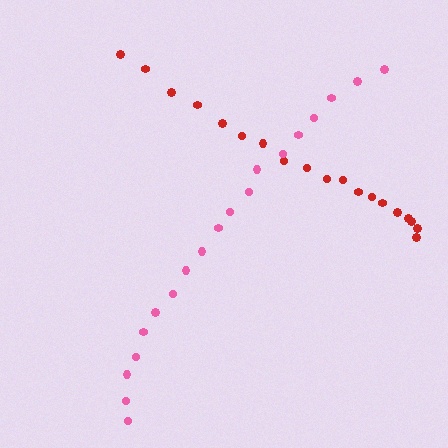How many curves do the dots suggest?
There are 2 distinct paths.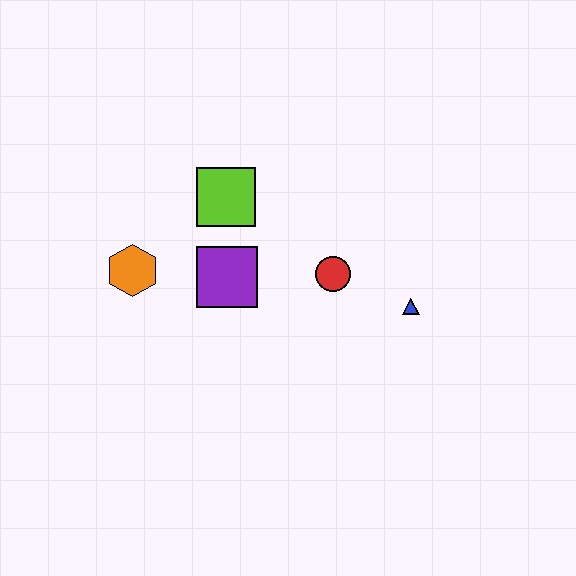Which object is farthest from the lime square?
The blue triangle is farthest from the lime square.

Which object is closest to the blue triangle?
The red circle is closest to the blue triangle.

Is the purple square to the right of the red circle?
No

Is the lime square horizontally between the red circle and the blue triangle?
No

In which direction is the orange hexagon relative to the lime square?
The orange hexagon is to the left of the lime square.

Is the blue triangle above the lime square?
No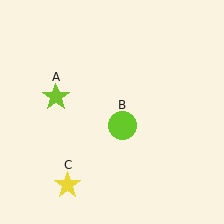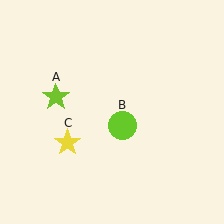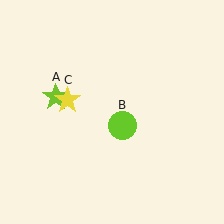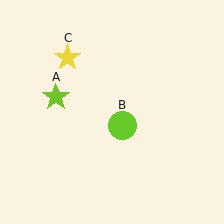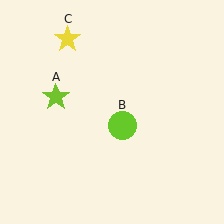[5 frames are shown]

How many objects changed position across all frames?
1 object changed position: yellow star (object C).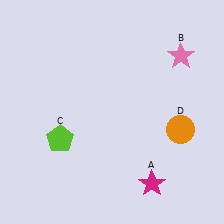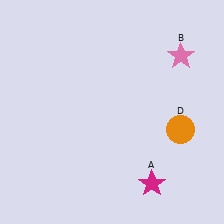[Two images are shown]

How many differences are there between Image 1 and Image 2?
There is 1 difference between the two images.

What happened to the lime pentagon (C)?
The lime pentagon (C) was removed in Image 2. It was in the bottom-left area of Image 1.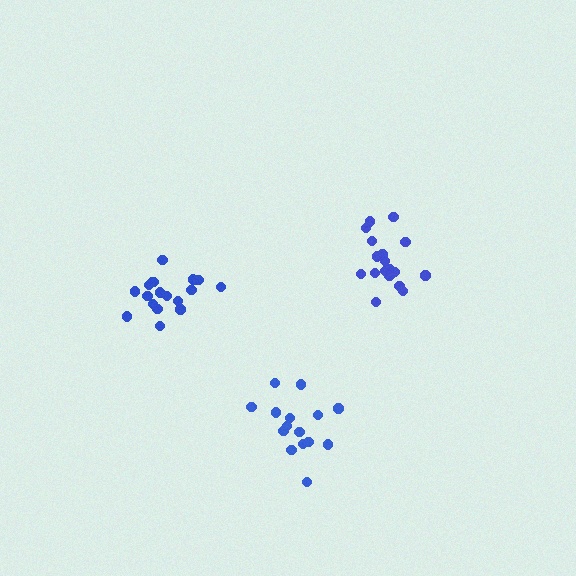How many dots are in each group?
Group 1: 15 dots, Group 2: 19 dots, Group 3: 19 dots (53 total).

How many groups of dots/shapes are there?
There are 3 groups.